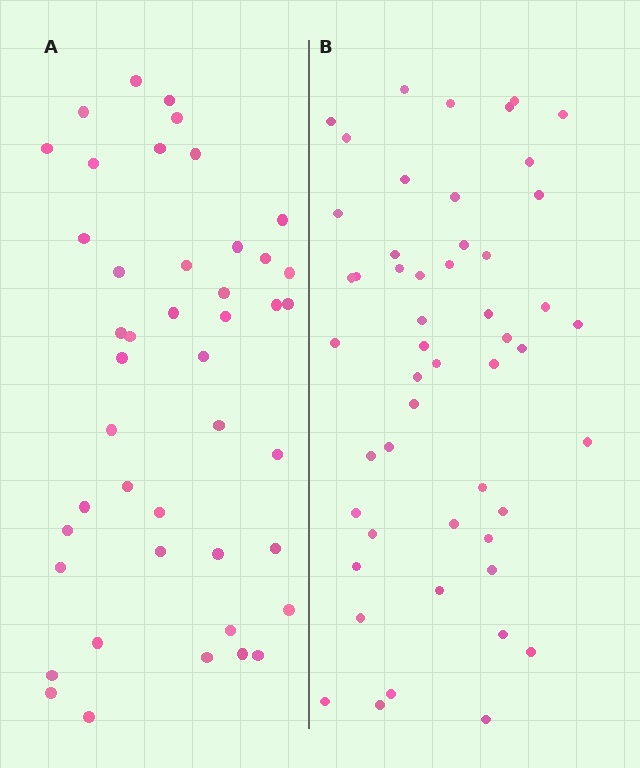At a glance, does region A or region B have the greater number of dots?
Region B (the right region) has more dots.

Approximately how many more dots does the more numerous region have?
Region B has roughly 8 or so more dots than region A.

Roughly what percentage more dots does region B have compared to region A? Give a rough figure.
About 15% more.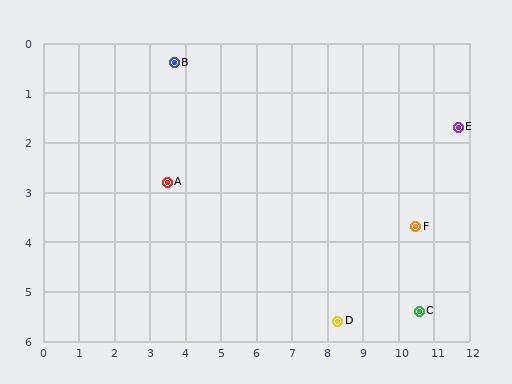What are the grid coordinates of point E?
Point E is at approximately (11.7, 1.7).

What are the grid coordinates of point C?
Point C is at approximately (10.6, 5.4).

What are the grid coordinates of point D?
Point D is at approximately (8.3, 5.6).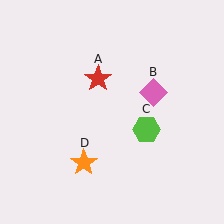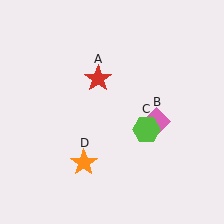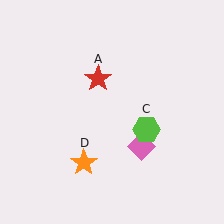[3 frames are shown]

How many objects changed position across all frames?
1 object changed position: pink diamond (object B).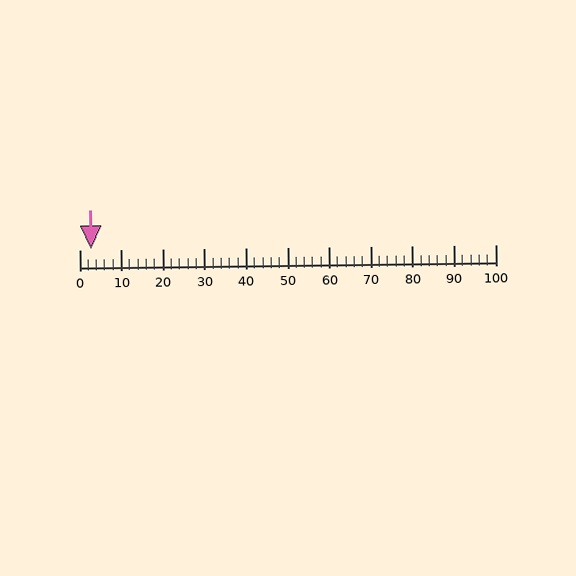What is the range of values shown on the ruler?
The ruler shows values from 0 to 100.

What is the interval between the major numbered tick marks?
The major tick marks are spaced 10 units apart.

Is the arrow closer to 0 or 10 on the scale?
The arrow is closer to 0.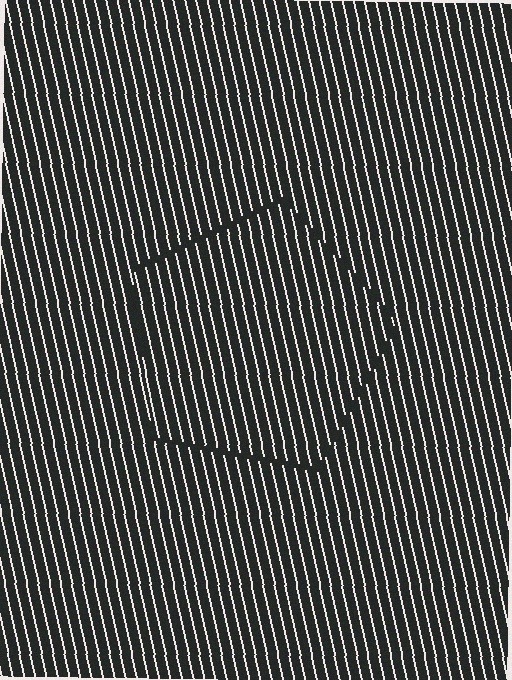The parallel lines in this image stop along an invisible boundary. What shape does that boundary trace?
An illusory pentagon. The interior of the shape contains the same grating, shifted by half a period — the contour is defined by the phase discontinuity where line-ends from the inner and outer gratings abut.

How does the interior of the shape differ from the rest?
The interior of the shape contains the same grating, shifted by half a period — the contour is defined by the phase discontinuity where line-ends from the inner and outer gratings abut.